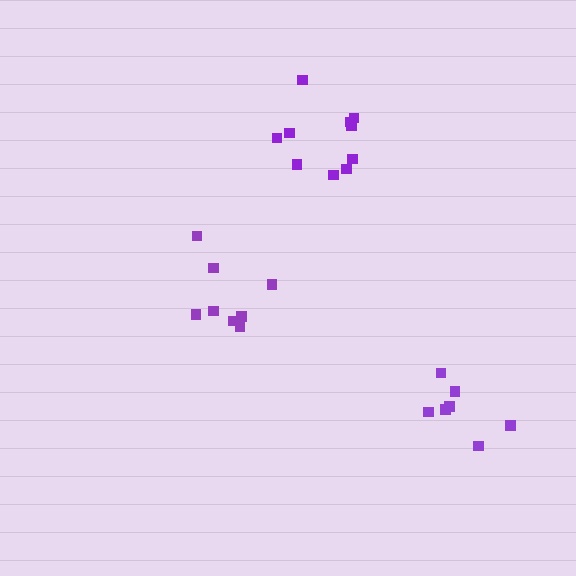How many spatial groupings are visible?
There are 3 spatial groupings.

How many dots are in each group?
Group 1: 8 dots, Group 2: 7 dots, Group 3: 10 dots (25 total).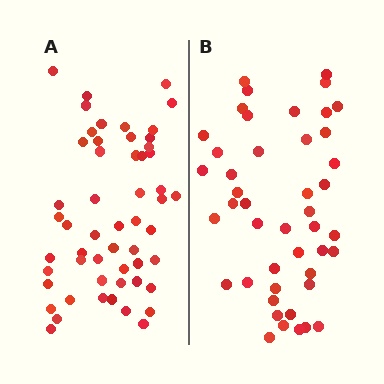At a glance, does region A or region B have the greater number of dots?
Region A (the left region) has more dots.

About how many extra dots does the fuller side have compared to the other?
Region A has roughly 8 or so more dots than region B.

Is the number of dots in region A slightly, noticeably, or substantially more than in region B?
Region A has only slightly more — the two regions are fairly close. The ratio is roughly 1.2 to 1.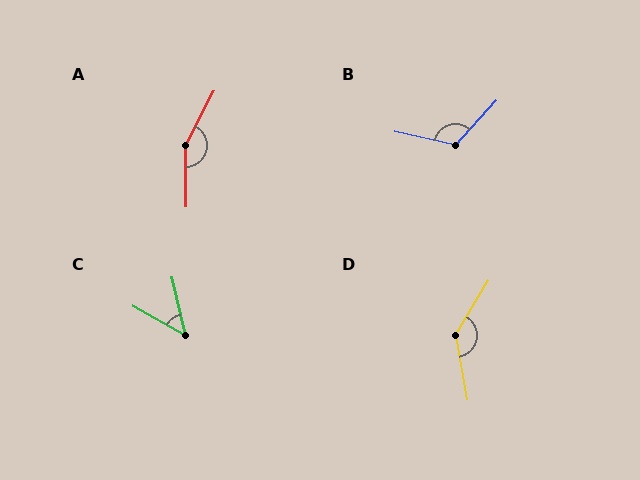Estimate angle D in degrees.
Approximately 138 degrees.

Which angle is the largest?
A, at approximately 151 degrees.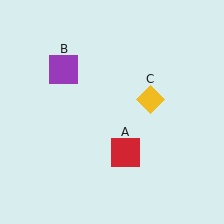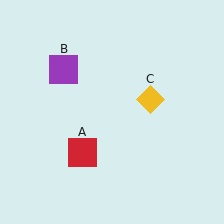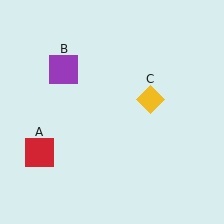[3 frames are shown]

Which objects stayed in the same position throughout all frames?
Purple square (object B) and yellow diamond (object C) remained stationary.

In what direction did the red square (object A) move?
The red square (object A) moved left.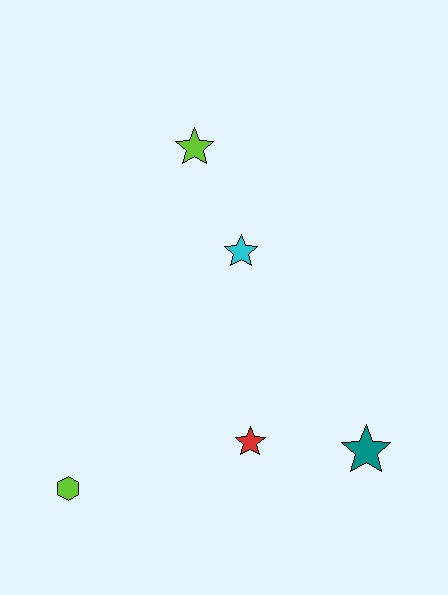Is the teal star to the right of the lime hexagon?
Yes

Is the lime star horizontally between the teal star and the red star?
No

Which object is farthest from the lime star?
The lime hexagon is farthest from the lime star.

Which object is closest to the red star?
The teal star is closest to the red star.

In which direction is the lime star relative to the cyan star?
The lime star is above the cyan star.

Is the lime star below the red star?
No